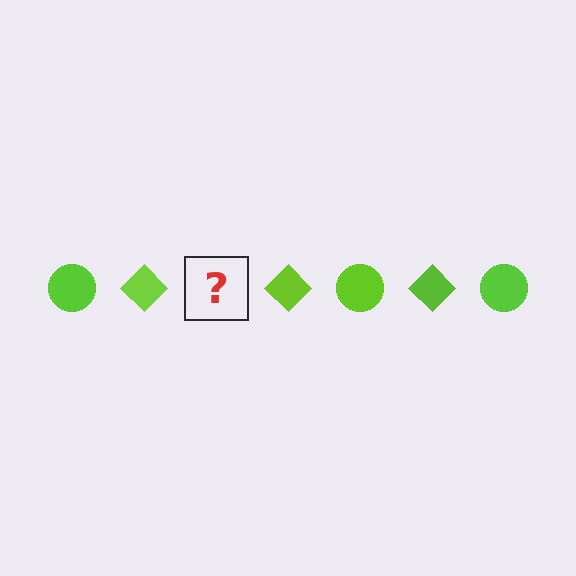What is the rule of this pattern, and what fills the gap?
The rule is that the pattern cycles through circle, diamond shapes in lime. The gap should be filled with a lime circle.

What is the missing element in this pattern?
The missing element is a lime circle.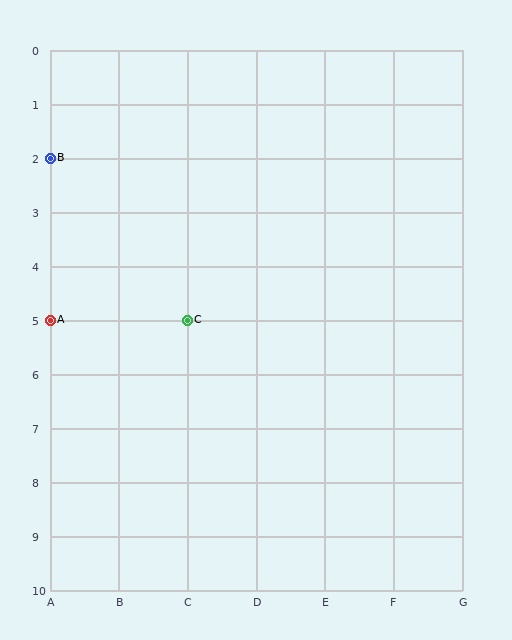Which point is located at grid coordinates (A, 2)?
Point B is at (A, 2).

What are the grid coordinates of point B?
Point B is at grid coordinates (A, 2).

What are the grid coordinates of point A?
Point A is at grid coordinates (A, 5).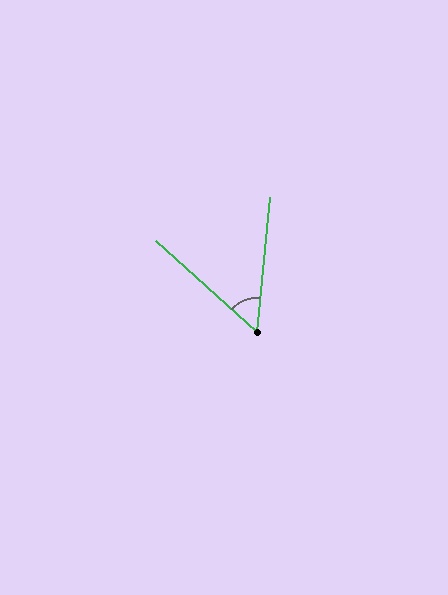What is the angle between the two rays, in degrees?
Approximately 54 degrees.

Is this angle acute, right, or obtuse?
It is acute.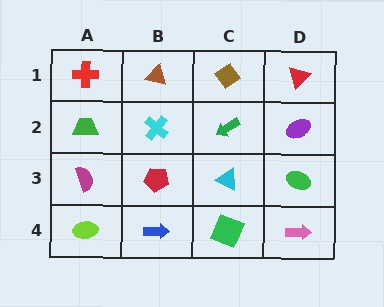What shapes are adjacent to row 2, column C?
A brown diamond (row 1, column C), a cyan triangle (row 3, column C), a cyan cross (row 2, column B), a purple ellipse (row 2, column D).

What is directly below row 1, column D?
A purple ellipse.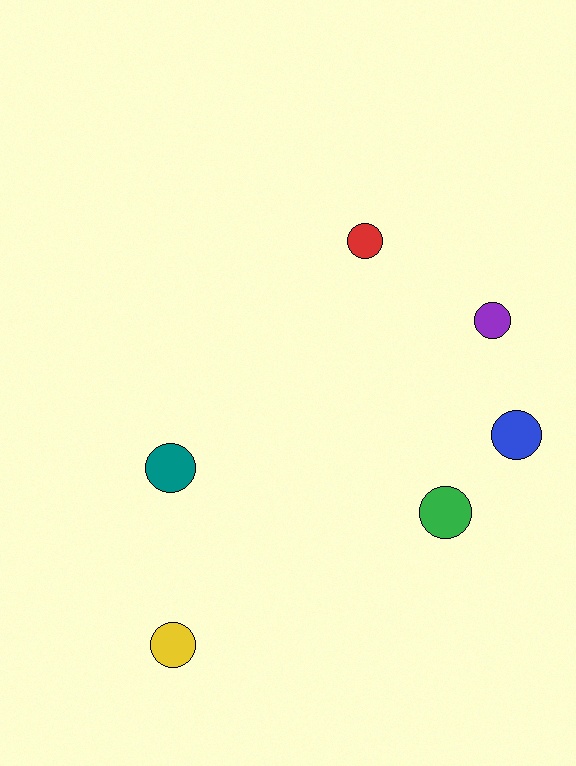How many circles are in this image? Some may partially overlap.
There are 6 circles.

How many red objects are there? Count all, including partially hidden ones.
There is 1 red object.